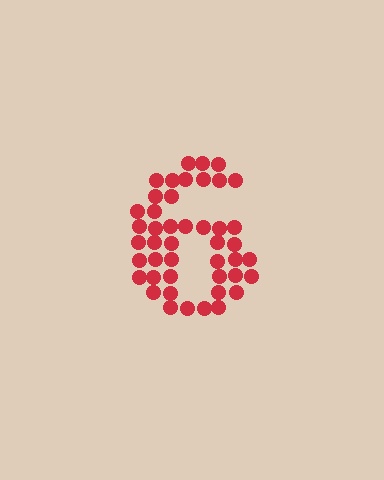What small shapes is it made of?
It is made of small circles.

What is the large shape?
The large shape is the digit 6.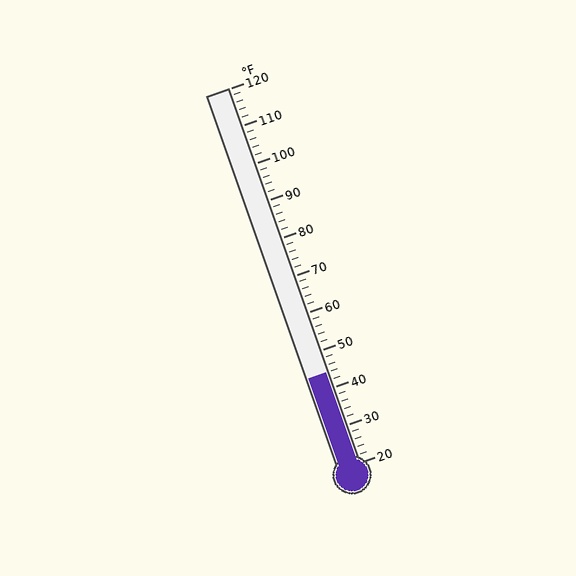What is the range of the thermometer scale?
The thermometer scale ranges from 20°F to 120°F.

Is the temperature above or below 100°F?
The temperature is below 100°F.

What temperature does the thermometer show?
The thermometer shows approximately 44°F.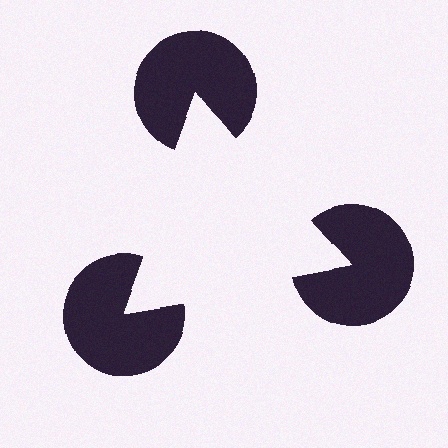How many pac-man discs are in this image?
There are 3 — one at each vertex of the illusory triangle.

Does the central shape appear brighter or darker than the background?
It typically appears slightly brighter than the background, even though no actual brightness change is drawn.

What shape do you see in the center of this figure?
An illusory triangle — its edges are inferred from the aligned wedge cuts in the pac-man discs, not physically drawn.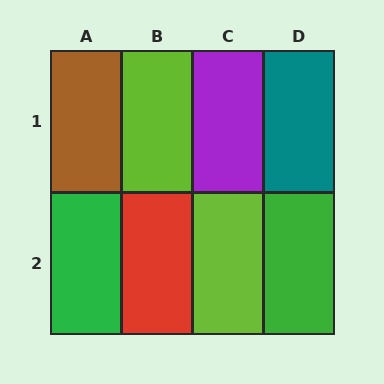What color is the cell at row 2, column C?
Lime.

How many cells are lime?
2 cells are lime.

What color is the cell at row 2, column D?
Green.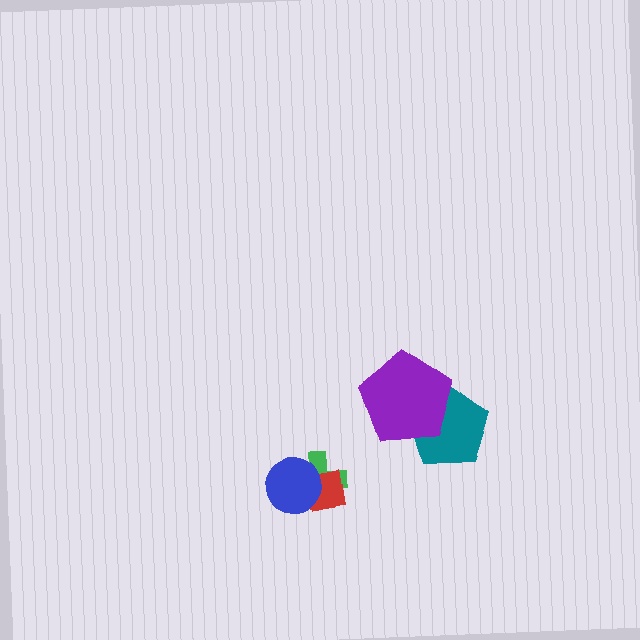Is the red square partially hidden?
Yes, it is partially covered by another shape.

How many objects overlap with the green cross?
2 objects overlap with the green cross.